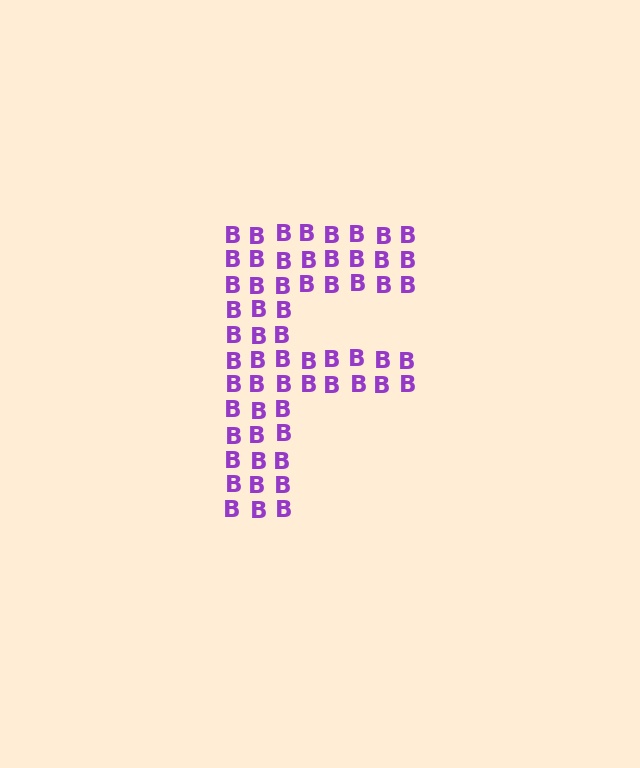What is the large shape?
The large shape is the letter F.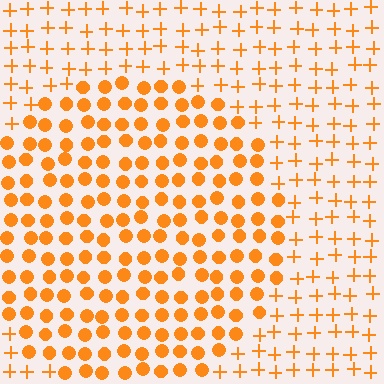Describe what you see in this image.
The image is filled with small orange elements arranged in a uniform grid. A circle-shaped region contains circles, while the surrounding area contains plus signs. The boundary is defined purely by the change in element shape.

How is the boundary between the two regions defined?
The boundary is defined by a change in element shape: circles inside vs. plus signs outside. All elements share the same color and spacing.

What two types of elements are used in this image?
The image uses circles inside the circle region and plus signs outside it.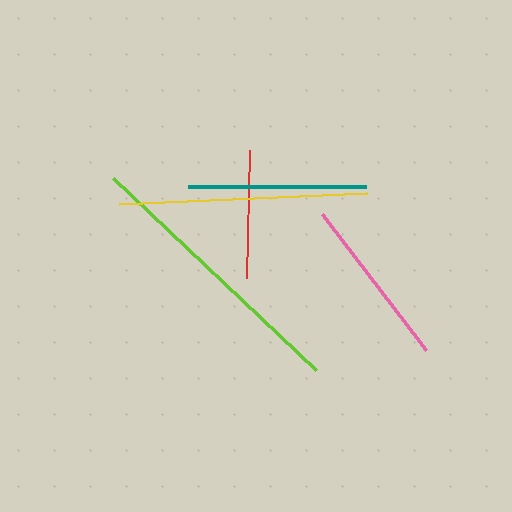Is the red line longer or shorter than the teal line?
The teal line is longer than the red line.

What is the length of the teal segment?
The teal segment is approximately 177 pixels long.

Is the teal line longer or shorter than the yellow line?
The yellow line is longer than the teal line.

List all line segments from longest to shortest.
From longest to shortest: lime, yellow, teal, pink, red.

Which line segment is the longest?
The lime line is the longest at approximately 280 pixels.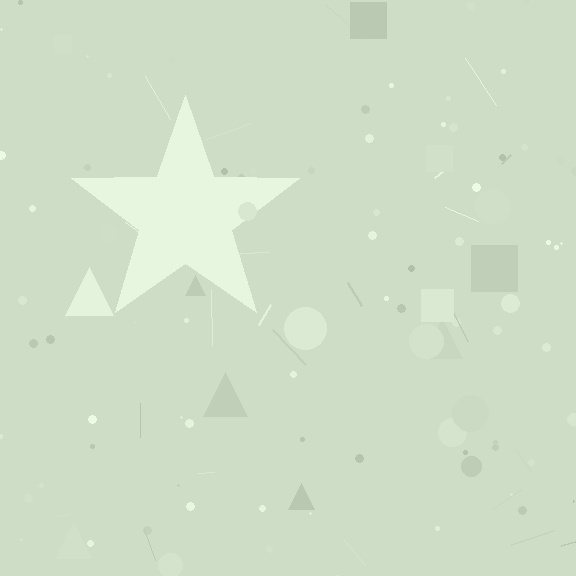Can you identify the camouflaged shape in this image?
The camouflaged shape is a star.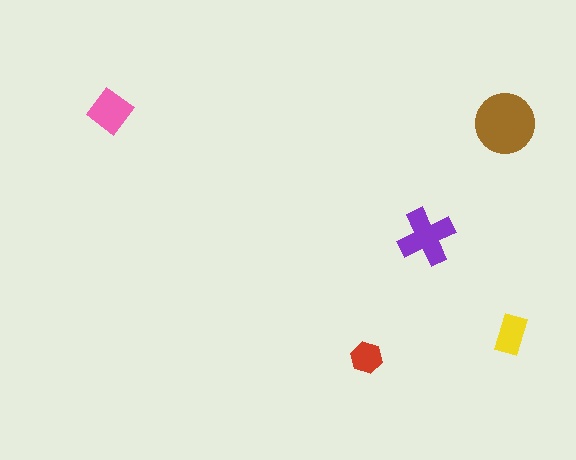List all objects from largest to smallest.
The brown circle, the purple cross, the pink diamond, the yellow rectangle, the red hexagon.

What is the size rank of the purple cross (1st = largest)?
2nd.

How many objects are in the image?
There are 5 objects in the image.